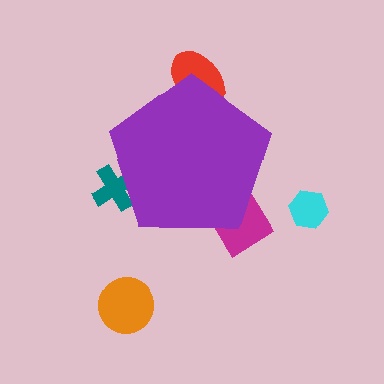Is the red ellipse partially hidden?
Yes, the red ellipse is partially hidden behind the purple pentagon.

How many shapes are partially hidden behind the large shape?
3 shapes are partially hidden.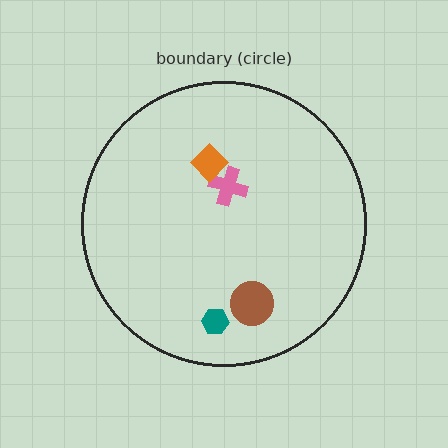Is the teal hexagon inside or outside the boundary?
Inside.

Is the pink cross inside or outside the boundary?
Inside.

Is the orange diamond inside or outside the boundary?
Inside.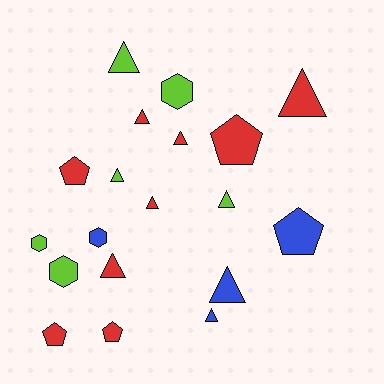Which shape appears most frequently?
Triangle, with 10 objects.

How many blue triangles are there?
There are 2 blue triangles.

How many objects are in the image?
There are 19 objects.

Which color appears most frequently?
Red, with 9 objects.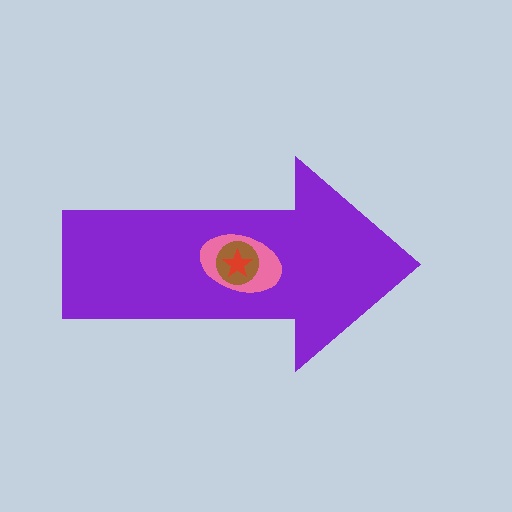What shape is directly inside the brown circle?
The red star.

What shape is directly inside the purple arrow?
The pink ellipse.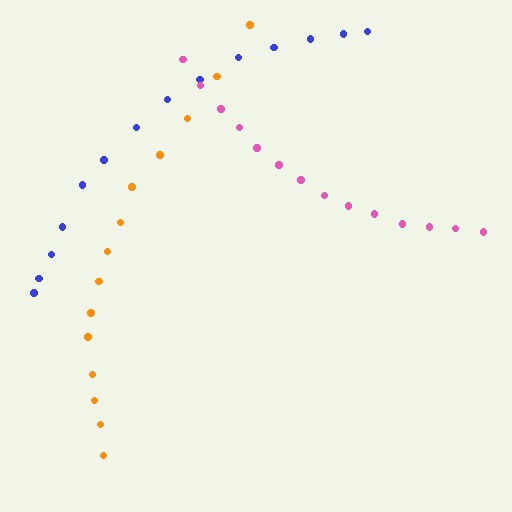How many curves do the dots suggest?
There are 3 distinct paths.